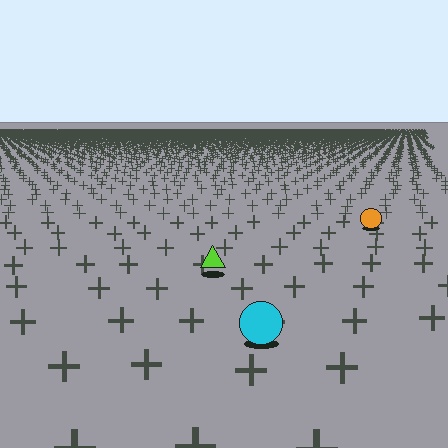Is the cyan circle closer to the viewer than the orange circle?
Yes. The cyan circle is closer — you can tell from the texture gradient: the ground texture is coarser near it.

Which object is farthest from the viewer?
The orange circle is farthest from the viewer. It appears smaller and the ground texture around it is denser.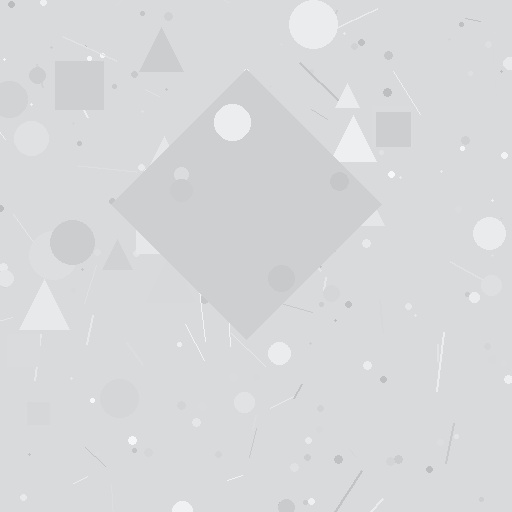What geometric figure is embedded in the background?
A diamond is embedded in the background.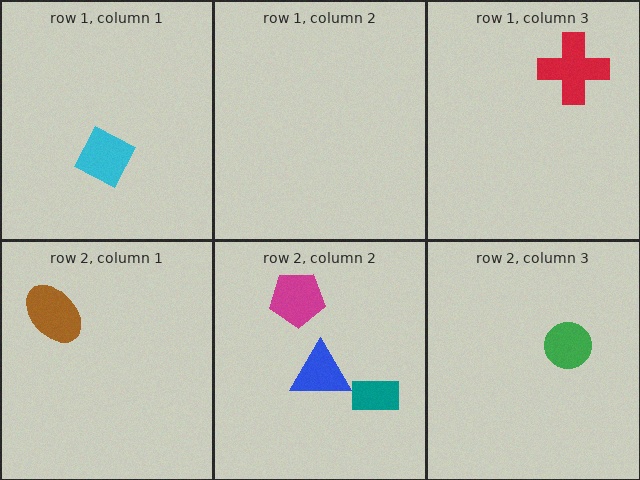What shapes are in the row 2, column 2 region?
The teal rectangle, the magenta pentagon, the blue triangle.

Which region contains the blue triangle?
The row 2, column 2 region.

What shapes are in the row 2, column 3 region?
The green circle.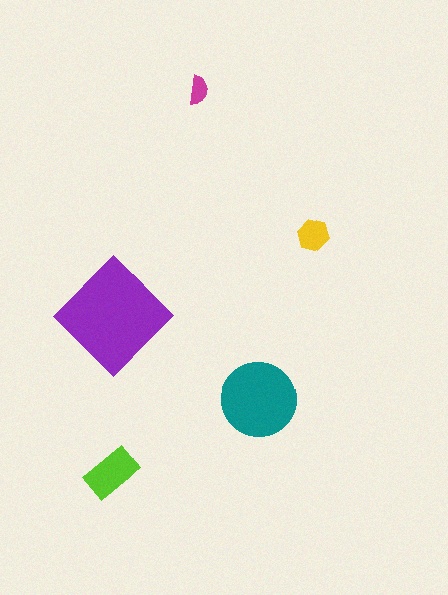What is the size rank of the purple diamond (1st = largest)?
1st.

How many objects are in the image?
There are 5 objects in the image.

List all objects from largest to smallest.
The purple diamond, the teal circle, the lime rectangle, the yellow hexagon, the magenta semicircle.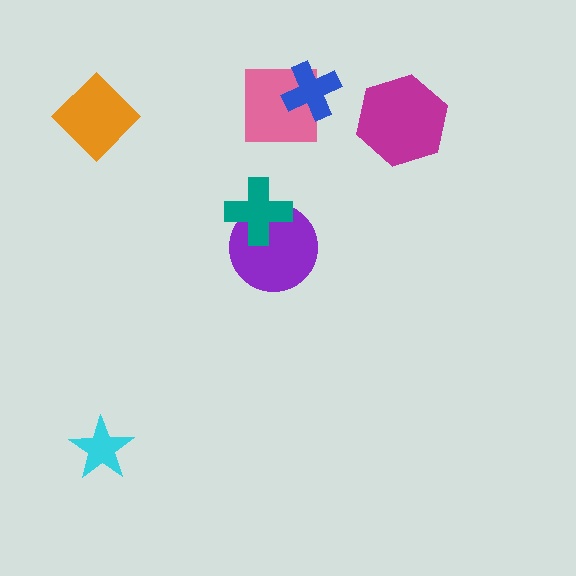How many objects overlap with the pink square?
1 object overlaps with the pink square.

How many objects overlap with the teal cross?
1 object overlaps with the teal cross.